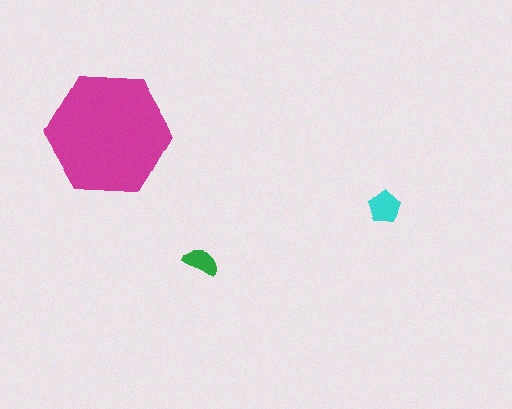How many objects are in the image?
There are 3 objects in the image.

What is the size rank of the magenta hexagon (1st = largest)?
1st.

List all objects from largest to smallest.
The magenta hexagon, the cyan pentagon, the green semicircle.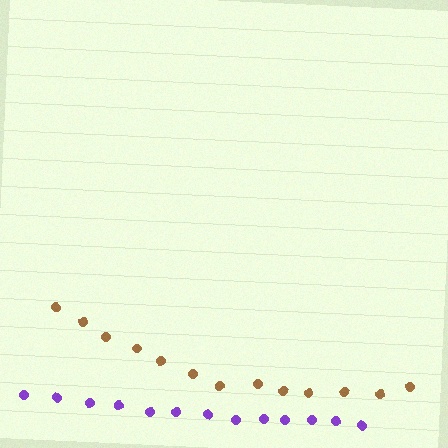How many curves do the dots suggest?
There are 2 distinct paths.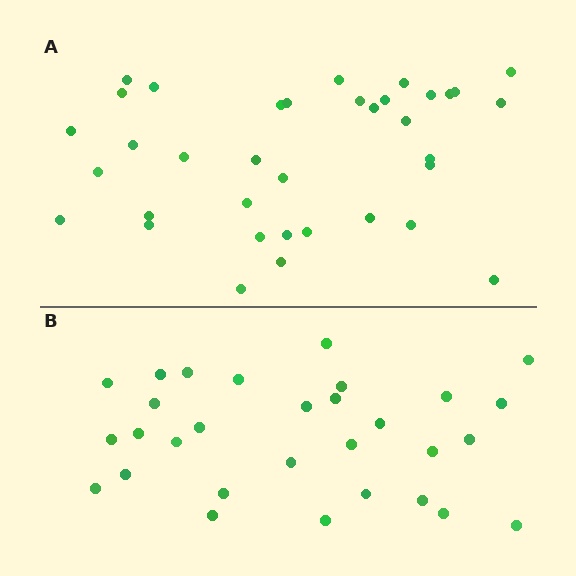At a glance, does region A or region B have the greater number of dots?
Region A (the top region) has more dots.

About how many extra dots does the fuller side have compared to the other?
Region A has about 6 more dots than region B.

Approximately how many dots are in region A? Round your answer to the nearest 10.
About 40 dots. (The exact count is 36, which rounds to 40.)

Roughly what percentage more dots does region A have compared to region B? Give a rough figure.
About 20% more.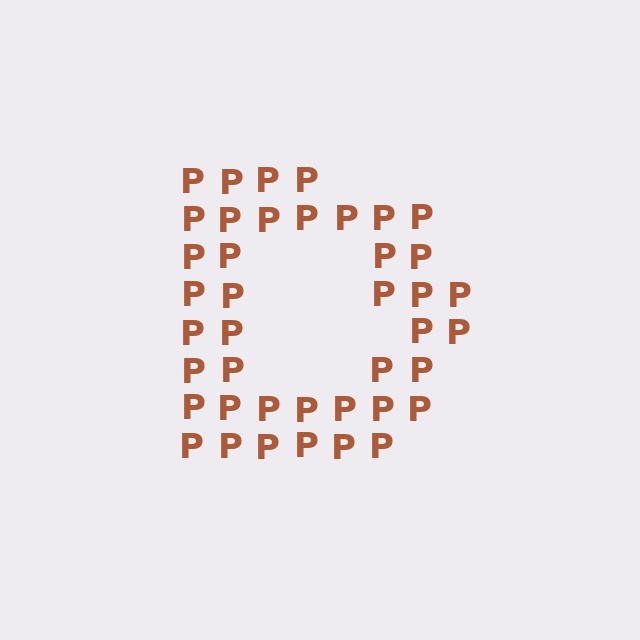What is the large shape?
The large shape is the letter D.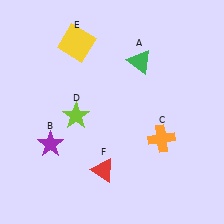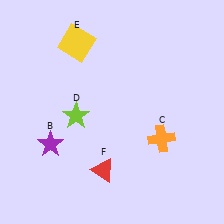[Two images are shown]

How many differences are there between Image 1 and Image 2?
There is 1 difference between the two images.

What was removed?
The green triangle (A) was removed in Image 2.